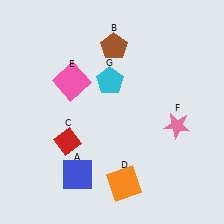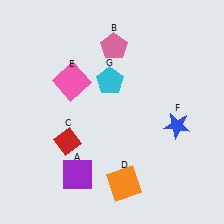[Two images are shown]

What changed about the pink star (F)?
In Image 1, F is pink. In Image 2, it changed to blue.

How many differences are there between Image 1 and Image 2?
There are 3 differences between the two images.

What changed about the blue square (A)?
In Image 1, A is blue. In Image 2, it changed to purple.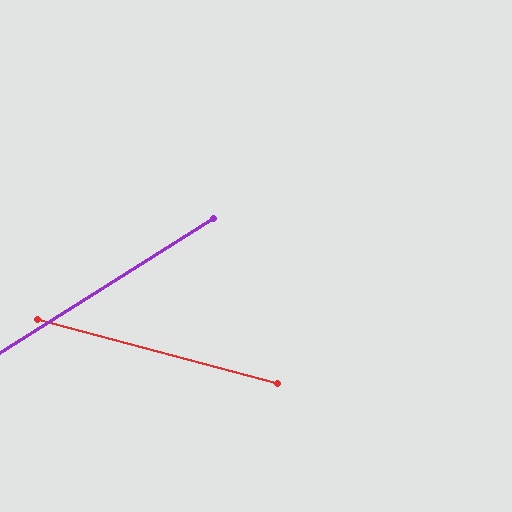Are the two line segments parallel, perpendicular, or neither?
Neither parallel nor perpendicular — they differ by about 47°.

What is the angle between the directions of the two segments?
Approximately 47 degrees.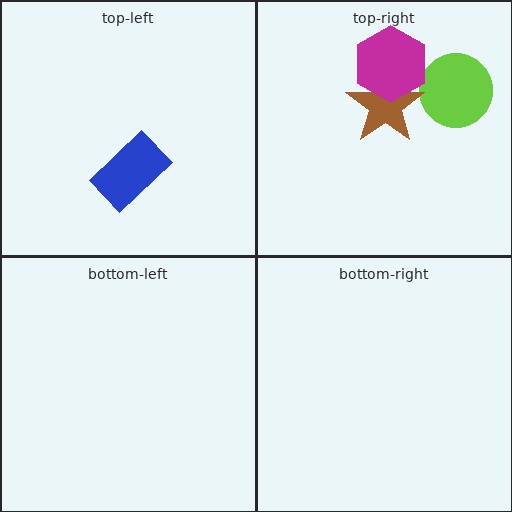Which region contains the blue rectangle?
The top-left region.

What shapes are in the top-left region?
The blue rectangle.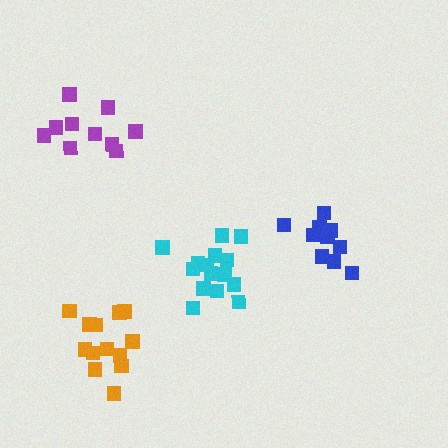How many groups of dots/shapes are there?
There are 4 groups.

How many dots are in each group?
Group 1: 10 dots, Group 2: 10 dots, Group 3: 13 dots, Group 4: 15 dots (48 total).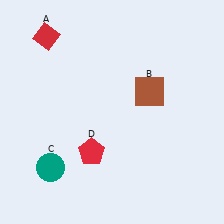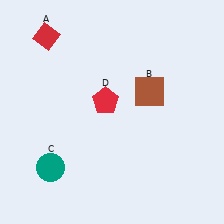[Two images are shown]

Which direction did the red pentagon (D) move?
The red pentagon (D) moved up.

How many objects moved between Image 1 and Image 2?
1 object moved between the two images.